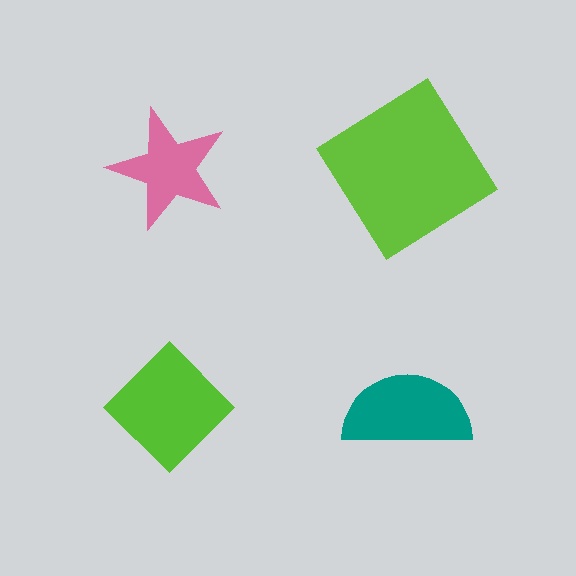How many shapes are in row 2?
2 shapes.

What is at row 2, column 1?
A lime diamond.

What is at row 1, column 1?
A pink star.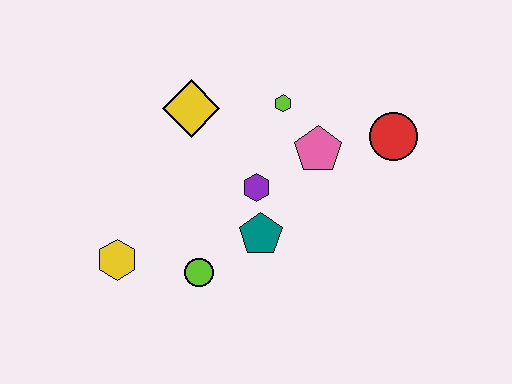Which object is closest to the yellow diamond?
The lime hexagon is closest to the yellow diamond.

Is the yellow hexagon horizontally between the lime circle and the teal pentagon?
No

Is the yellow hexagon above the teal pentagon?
No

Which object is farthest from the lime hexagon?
The yellow hexagon is farthest from the lime hexagon.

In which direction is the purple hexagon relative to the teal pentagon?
The purple hexagon is above the teal pentagon.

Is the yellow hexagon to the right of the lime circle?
No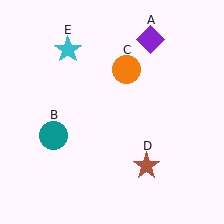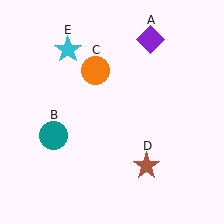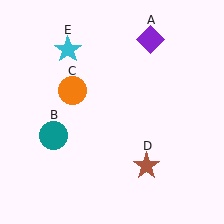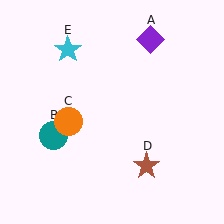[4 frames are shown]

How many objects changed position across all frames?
1 object changed position: orange circle (object C).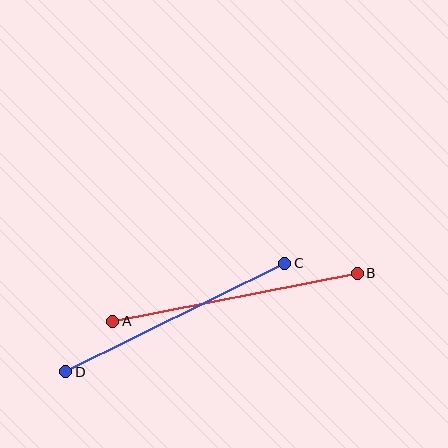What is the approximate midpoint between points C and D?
The midpoint is at approximately (175, 317) pixels.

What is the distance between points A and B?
The distance is approximately 249 pixels.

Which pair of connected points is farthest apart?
Points A and B are farthest apart.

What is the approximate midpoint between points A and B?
The midpoint is at approximately (235, 297) pixels.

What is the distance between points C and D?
The distance is approximately 244 pixels.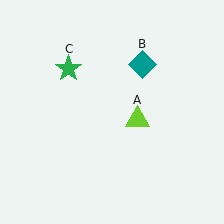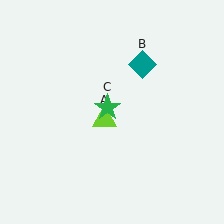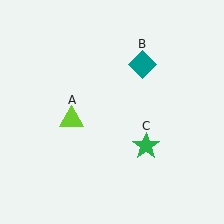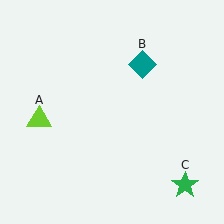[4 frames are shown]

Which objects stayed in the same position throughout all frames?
Teal diamond (object B) remained stationary.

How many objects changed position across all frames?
2 objects changed position: lime triangle (object A), green star (object C).